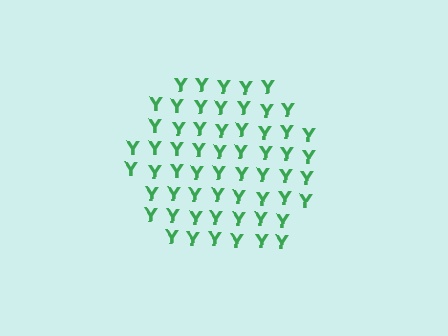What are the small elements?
The small elements are letter Y's.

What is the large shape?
The large shape is a hexagon.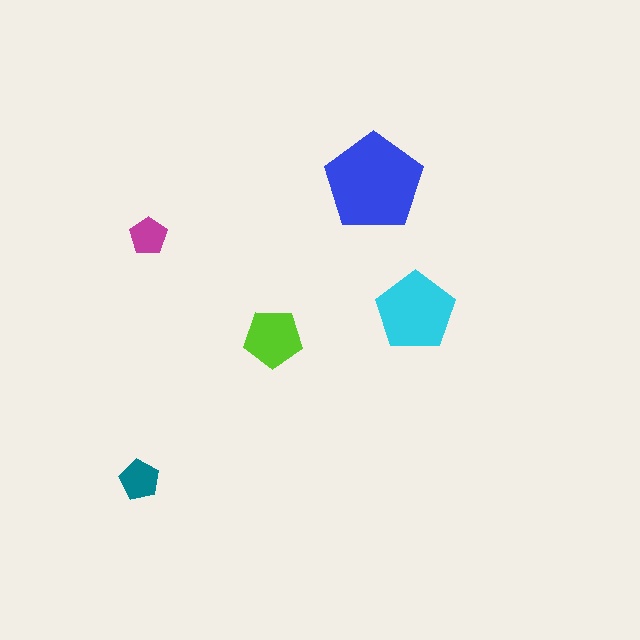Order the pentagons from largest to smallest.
the blue one, the cyan one, the lime one, the teal one, the magenta one.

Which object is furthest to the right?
The cyan pentagon is rightmost.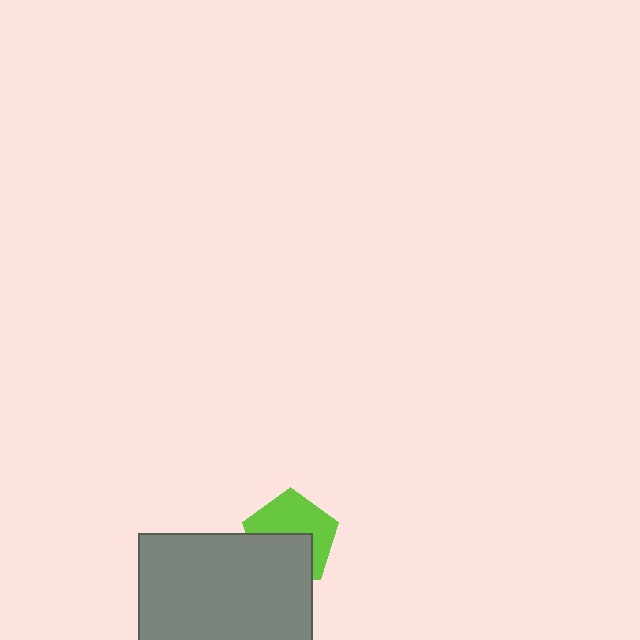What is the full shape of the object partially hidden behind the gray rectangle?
The partially hidden object is a lime pentagon.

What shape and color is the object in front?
The object in front is a gray rectangle.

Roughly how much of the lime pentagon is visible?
About half of it is visible (roughly 55%).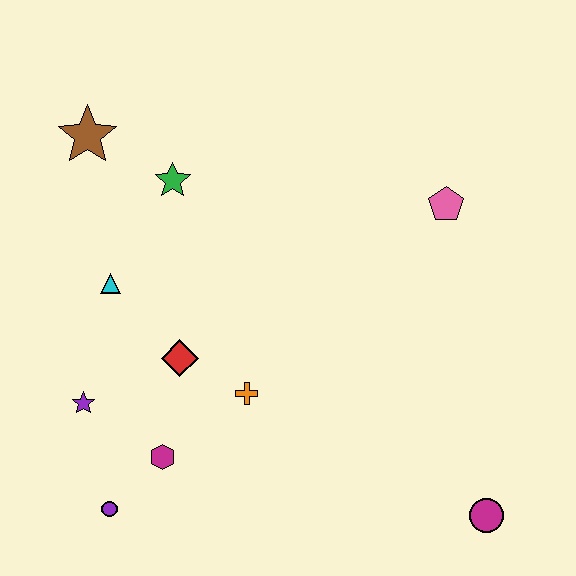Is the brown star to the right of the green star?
No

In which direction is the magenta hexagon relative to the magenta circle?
The magenta hexagon is to the left of the magenta circle.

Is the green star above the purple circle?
Yes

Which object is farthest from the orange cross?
The brown star is farthest from the orange cross.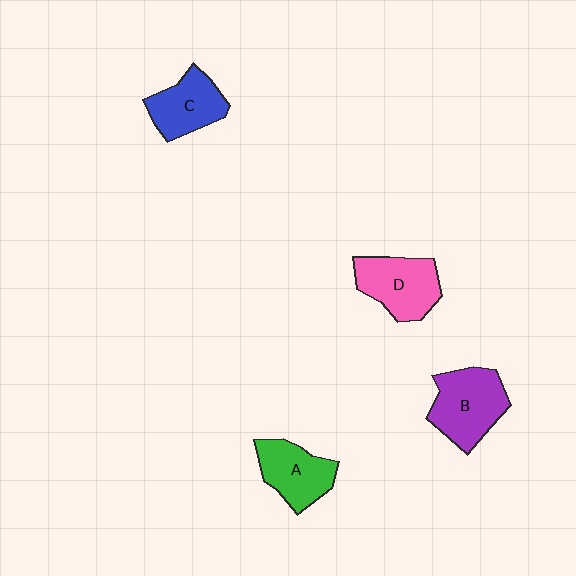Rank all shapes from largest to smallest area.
From largest to smallest: B (purple), D (pink), A (green), C (blue).